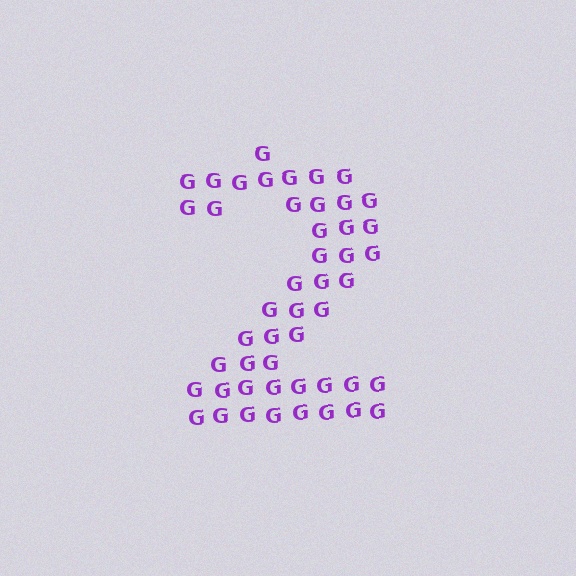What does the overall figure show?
The overall figure shows the digit 2.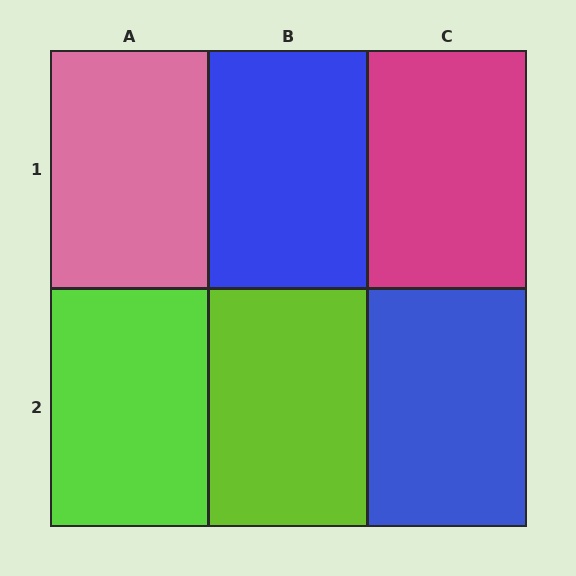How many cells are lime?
2 cells are lime.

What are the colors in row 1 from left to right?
Pink, blue, magenta.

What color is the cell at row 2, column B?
Lime.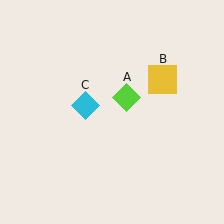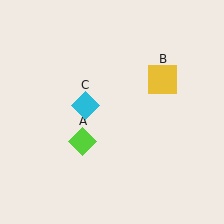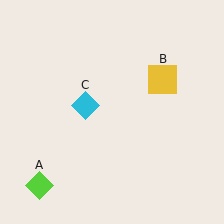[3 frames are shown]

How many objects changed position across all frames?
1 object changed position: lime diamond (object A).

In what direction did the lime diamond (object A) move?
The lime diamond (object A) moved down and to the left.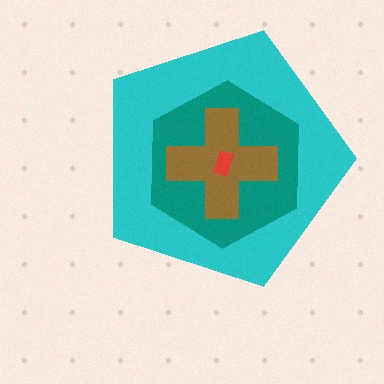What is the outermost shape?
The cyan pentagon.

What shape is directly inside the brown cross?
The red rectangle.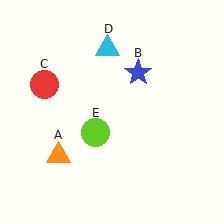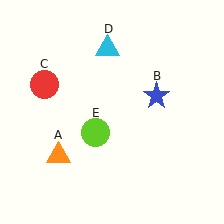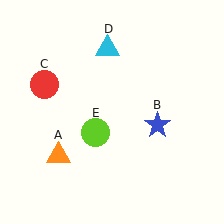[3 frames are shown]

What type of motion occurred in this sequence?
The blue star (object B) rotated clockwise around the center of the scene.